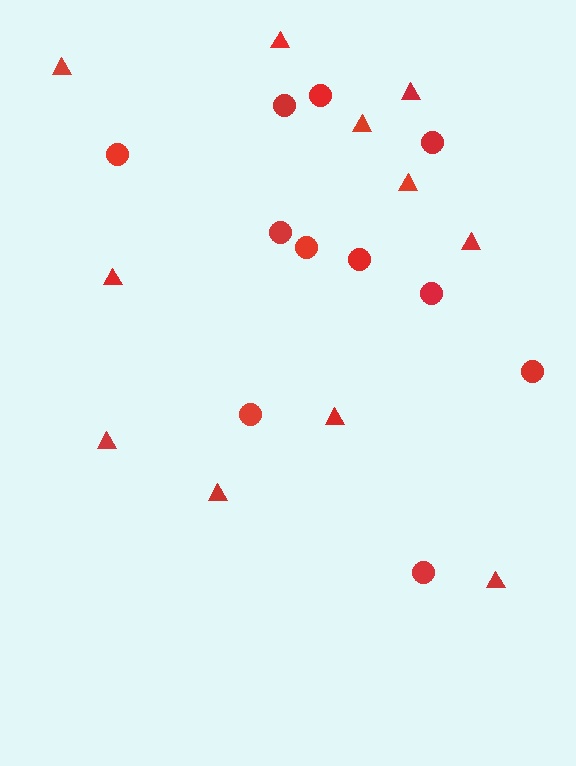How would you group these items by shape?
There are 2 groups: one group of circles (11) and one group of triangles (11).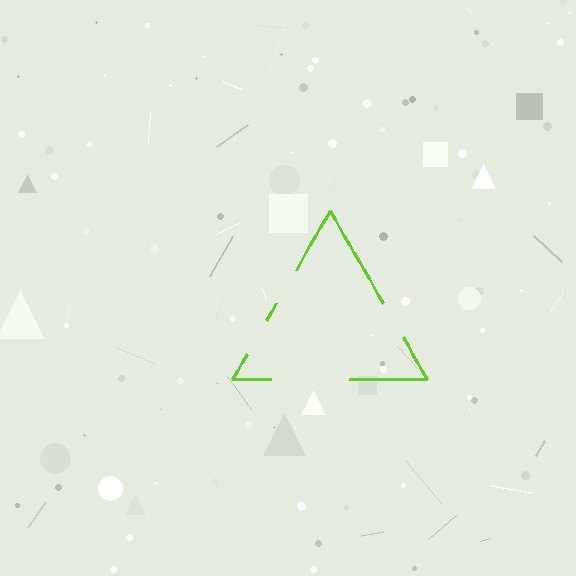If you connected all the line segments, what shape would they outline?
They would outline a triangle.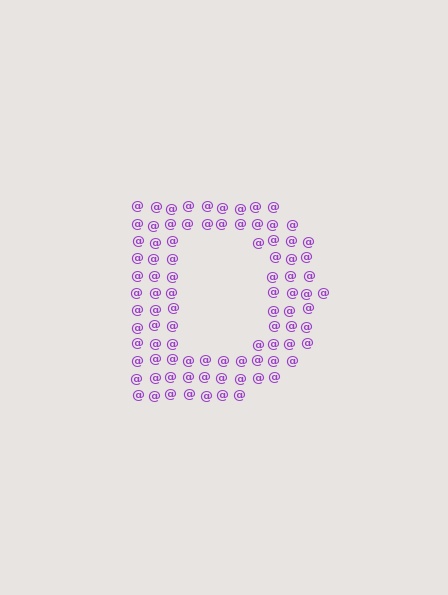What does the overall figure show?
The overall figure shows the letter D.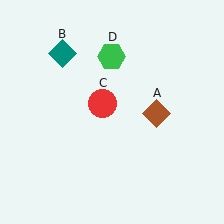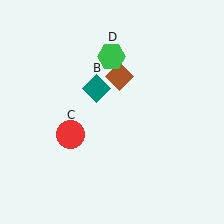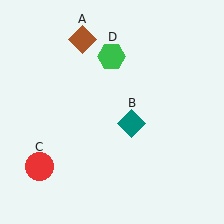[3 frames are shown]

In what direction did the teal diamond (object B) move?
The teal diamond (object B) moved down and to the right.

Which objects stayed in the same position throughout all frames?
Green hexagon (object D) remained stationary.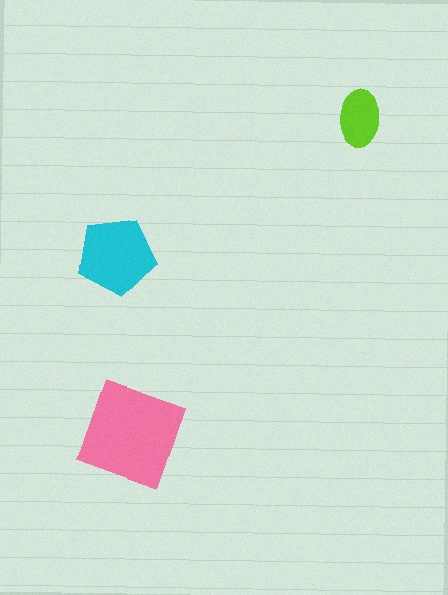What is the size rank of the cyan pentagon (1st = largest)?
2nd.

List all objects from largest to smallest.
The pink square, the cyan pentagon, the lime ellipse.